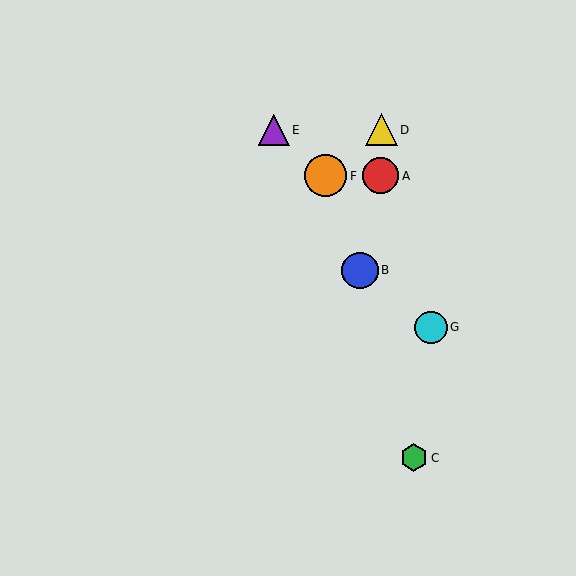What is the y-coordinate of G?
Object G is at y≈327.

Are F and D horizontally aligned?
No, F is at y≈176 and D is at y≈130.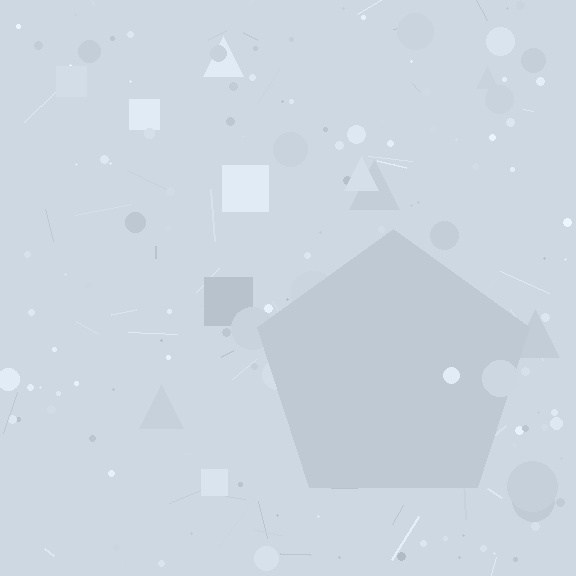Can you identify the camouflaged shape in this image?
The camouflaged shape is a pentagon.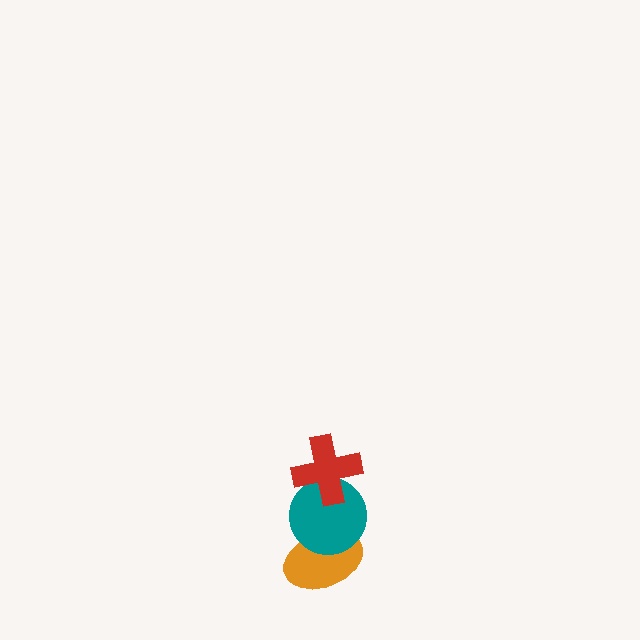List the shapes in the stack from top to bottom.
From top to bottom: the red cross, the teal circle, the orange ellipse.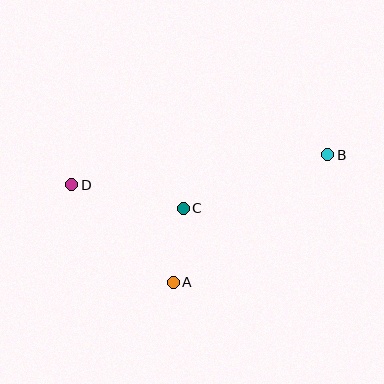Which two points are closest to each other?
Points A and C are closest to each other.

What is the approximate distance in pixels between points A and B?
The distance between A and B is approximately 200 pixels.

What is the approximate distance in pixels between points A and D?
The distance between A and D is approximately 140 pixels.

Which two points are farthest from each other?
Points B and D are farthest from each other.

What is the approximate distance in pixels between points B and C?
The distance between B and C is approximately 154 pixels.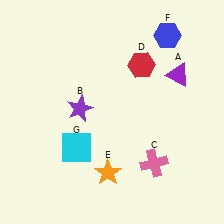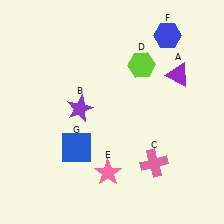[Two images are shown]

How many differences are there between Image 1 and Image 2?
There are 3 differences between the two images.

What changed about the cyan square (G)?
In Image 1, G is cyan. In Image 2, it changed to blue.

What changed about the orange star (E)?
In Image 1, E is orange. In Image 2, it changed to pink.